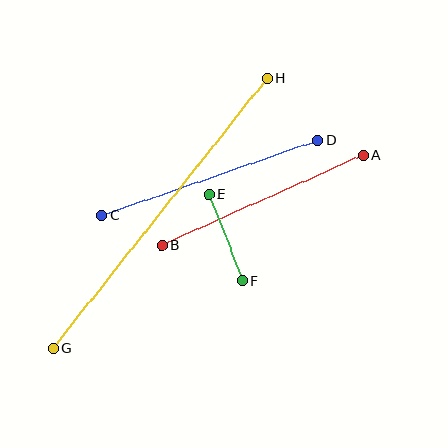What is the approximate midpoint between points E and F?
The midpoint is at approximately (226, 237) pixels.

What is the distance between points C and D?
The distance is approximately 228 pixels.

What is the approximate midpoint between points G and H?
The midpoint is at approximately (160, 213) pixels.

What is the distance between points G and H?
The distance is approximately 344 pixels.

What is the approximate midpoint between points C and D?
The midpoint is at approximately (210, 177) pixels.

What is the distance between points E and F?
The distance is approximately 93 pixels.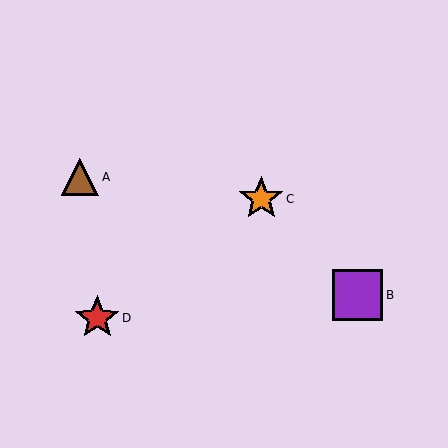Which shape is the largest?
The purple square (labeled B) is the largest.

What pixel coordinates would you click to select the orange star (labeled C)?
Click at (261, 199) to select the orange star C.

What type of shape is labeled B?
Shape B is a purple square.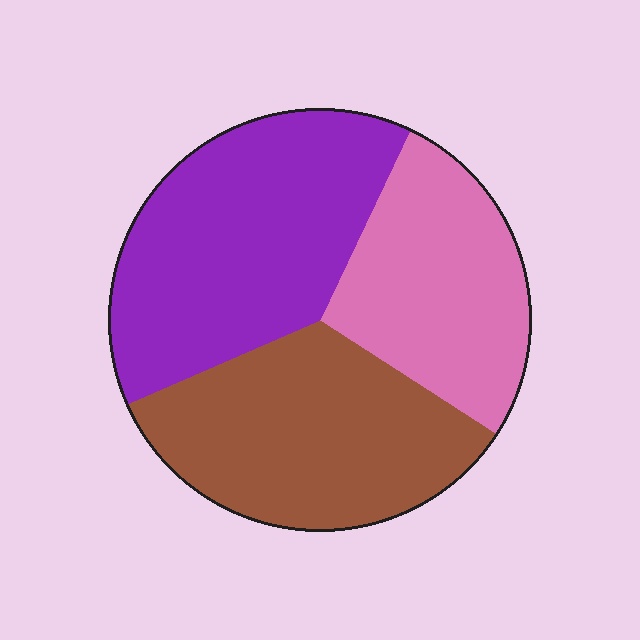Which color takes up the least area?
Pink, at roughly 25%.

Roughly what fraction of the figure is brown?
Brown takes up about one third (1/3) of the figure.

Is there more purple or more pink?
Purple.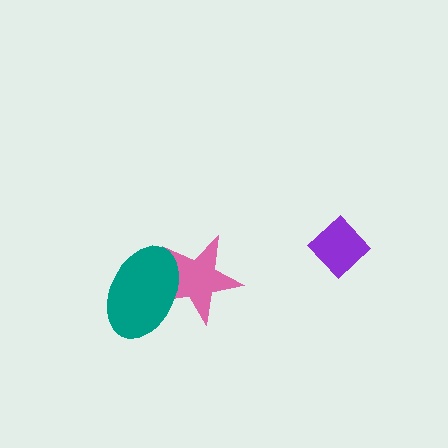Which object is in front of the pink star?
The teal ellipse is in front of the pink star.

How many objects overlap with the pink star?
1 object overlaps with the pink star.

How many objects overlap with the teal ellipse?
1 object overlaps with the teal ellipse.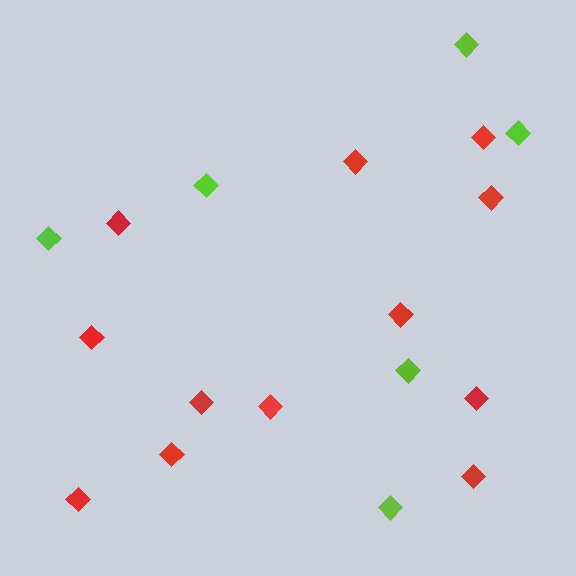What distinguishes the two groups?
There are 2 groups: one group of lime diamonds (6) and one group of red diamonds (12).